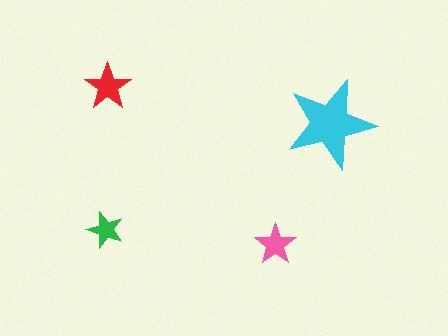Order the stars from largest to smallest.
the cyan one, the red one, the pink one, the green one.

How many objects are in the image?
There are 4 objects in the image.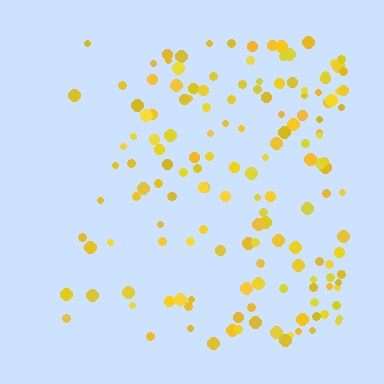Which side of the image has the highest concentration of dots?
The right.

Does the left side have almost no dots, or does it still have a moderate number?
Still a moderate number, just noticeably fewer than the right.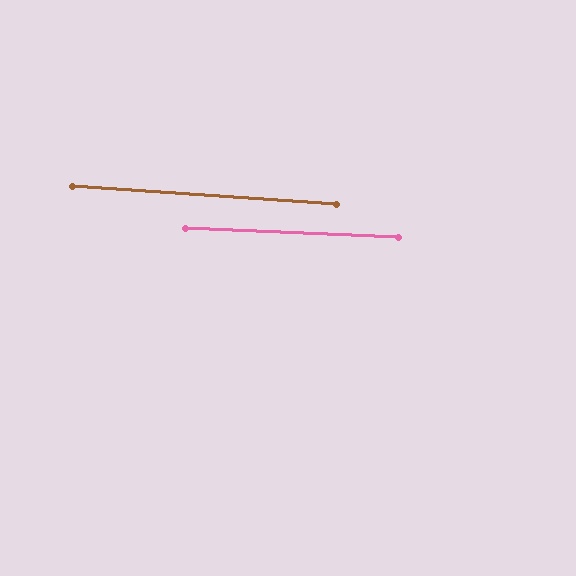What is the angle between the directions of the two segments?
Approximately 2 degrees.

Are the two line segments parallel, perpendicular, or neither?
Parallel — their directions differ by only 1.8°.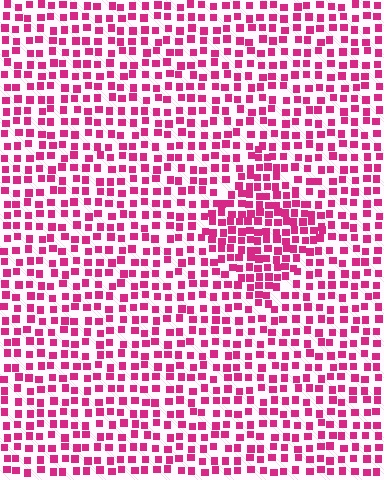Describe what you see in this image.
The image contains small magenta elements arranged at two different densities. A diamond-shaped region is visible where the elements are more densely packed than the surrounding area.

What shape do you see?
I see a diamond.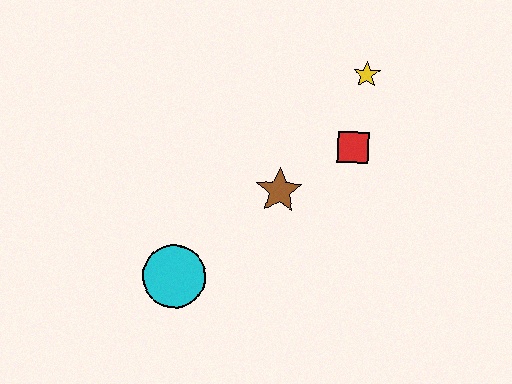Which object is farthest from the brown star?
The yellow star is farthest from the brown star.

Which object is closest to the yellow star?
The red square is closest to the yellow star.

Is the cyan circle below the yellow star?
Yes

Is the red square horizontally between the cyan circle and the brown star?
No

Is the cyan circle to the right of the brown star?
No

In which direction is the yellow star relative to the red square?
The yellow star is above the red square.